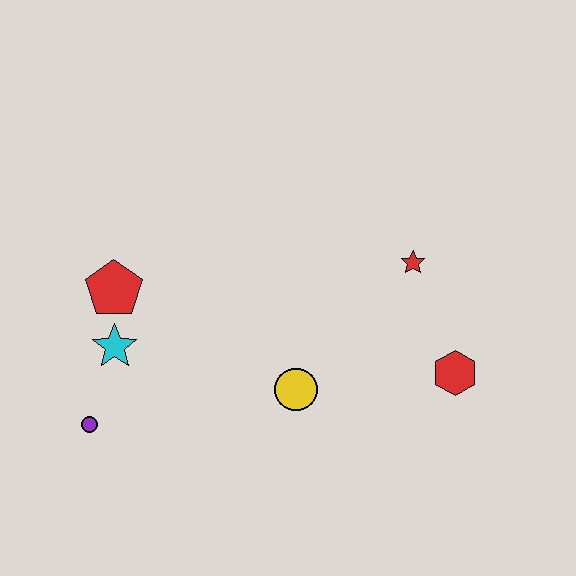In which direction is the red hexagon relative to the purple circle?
The red hexagon is to the right of the purple circle.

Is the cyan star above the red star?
No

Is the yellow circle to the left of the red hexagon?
Yes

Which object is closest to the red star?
The red hexagon is closest to the red star.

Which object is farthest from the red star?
The purple circle is farthest from the red star.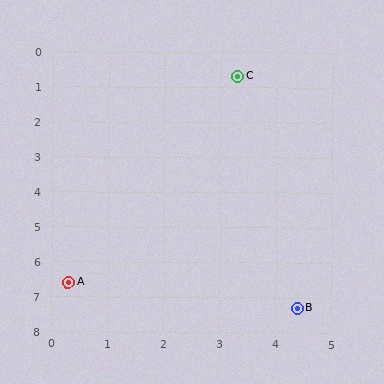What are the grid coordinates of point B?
Point B is at approximately (4.4, 7.3).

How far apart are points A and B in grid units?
Points A and B are about 4.2 grid units apart.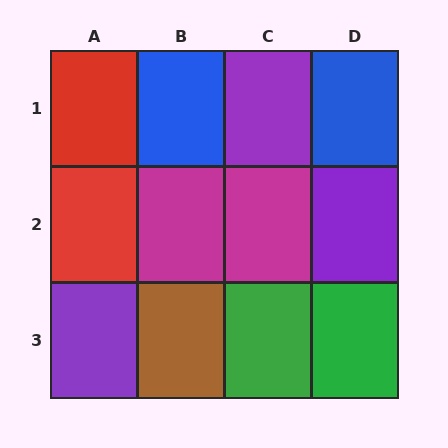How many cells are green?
2 cells are green.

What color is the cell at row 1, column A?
Red.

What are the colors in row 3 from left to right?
Purple, brown, green, green.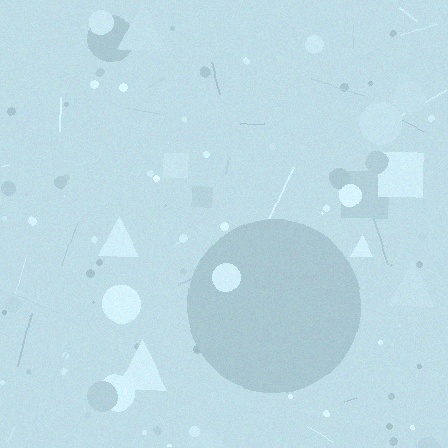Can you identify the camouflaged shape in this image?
The camouflaged shape is a circle.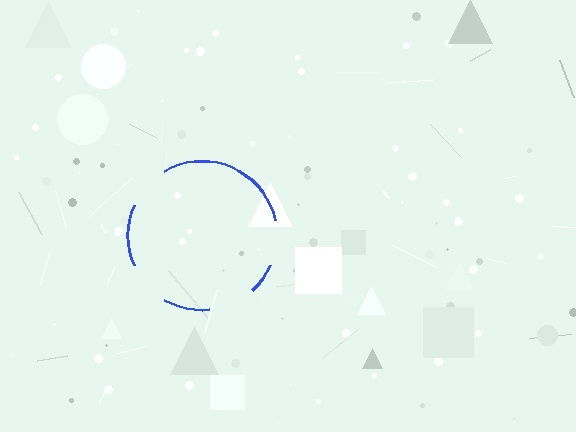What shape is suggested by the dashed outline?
The dashed outline suggests a circle.